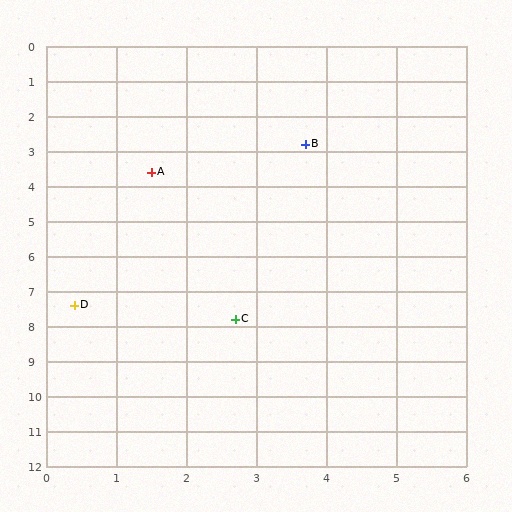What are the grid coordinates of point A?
Point A is at approximately (1.5, 3.6).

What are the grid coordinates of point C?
Point C is at approximately (2.7, 7.8).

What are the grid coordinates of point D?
Point D is at approximately (0.4, 7.4).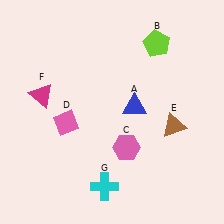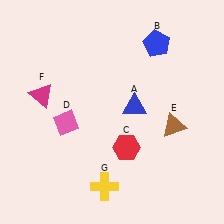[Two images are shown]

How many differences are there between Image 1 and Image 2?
There are 3 differences between the two images.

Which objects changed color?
B changed from lime to blue. C changed from pink to red. G changed from cyan to yellow.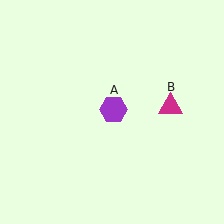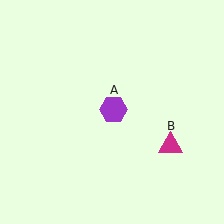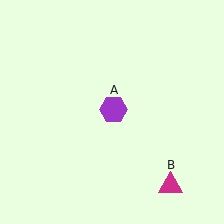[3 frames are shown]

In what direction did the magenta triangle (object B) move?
The magenta triangle (object B) moved down.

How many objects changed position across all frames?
1 object changed position: magenta triangle (object B).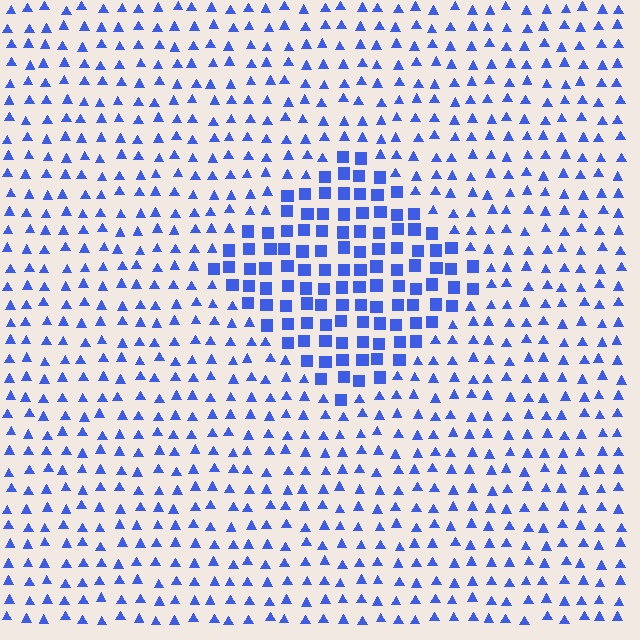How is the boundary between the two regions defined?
The boundary is defined by a change in element shape: squares inside vs. triangles outside. All elements share the same color and spacing.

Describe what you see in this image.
The image is filled with small blue elements arranged in a uniform grid. A diamond-shaped region contains squares, while the surrounding area contains triangles. The boundary is defined purely by the change in element shape.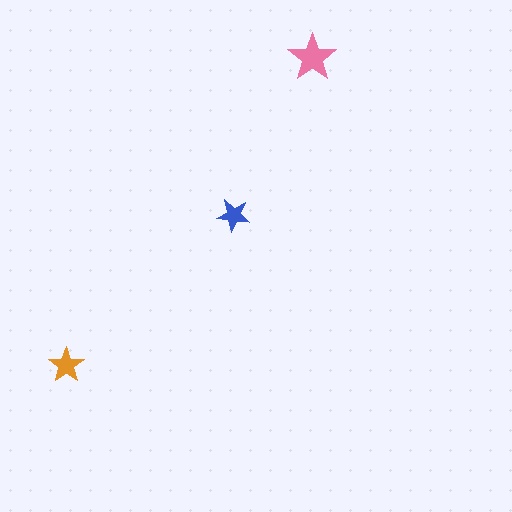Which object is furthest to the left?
The orange star is leftmost.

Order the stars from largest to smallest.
the pink one, the orange one, the blue one.